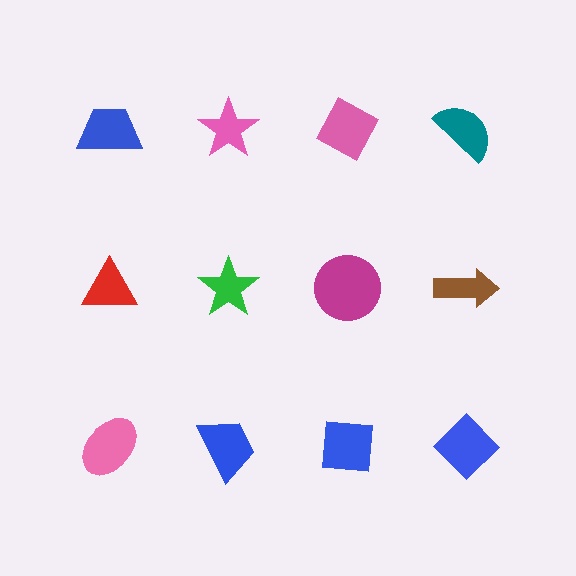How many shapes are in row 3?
4 shapes.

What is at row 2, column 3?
A magenta circle.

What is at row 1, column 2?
A pink star.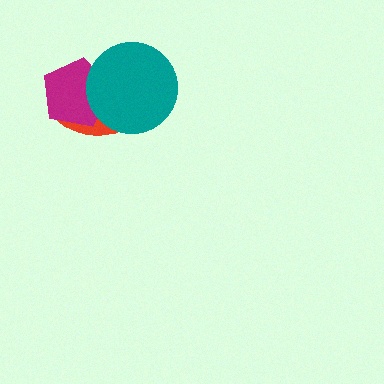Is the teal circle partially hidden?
No, no other shape covers it.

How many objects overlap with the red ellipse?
2 objects overlap with the red ellipse.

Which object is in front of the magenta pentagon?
The teal circle is in front of the magenta pentagon.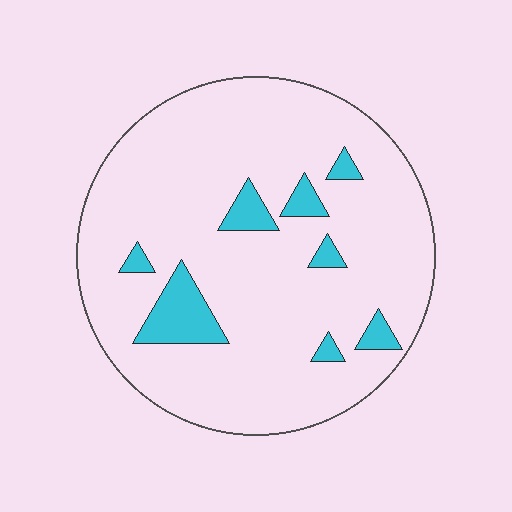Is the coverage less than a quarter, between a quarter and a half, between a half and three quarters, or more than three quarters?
Less than a quarter.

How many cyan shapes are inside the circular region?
8.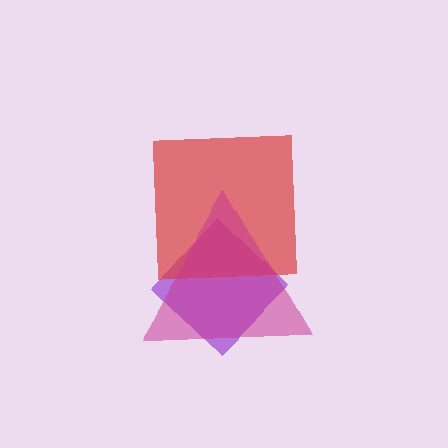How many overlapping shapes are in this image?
There are 3 overlapping shapes in the image.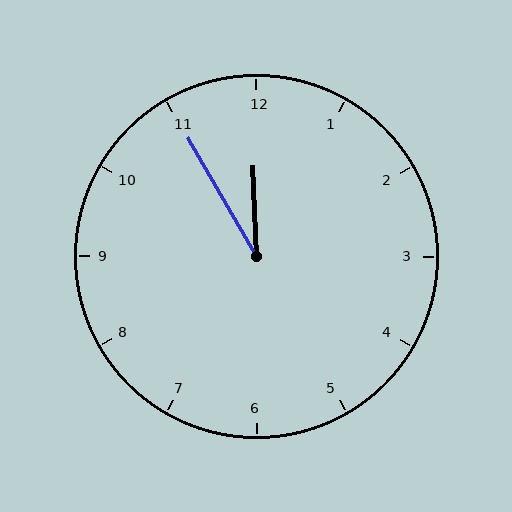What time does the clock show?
11:55.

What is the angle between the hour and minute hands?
Approximately 28 degrees.